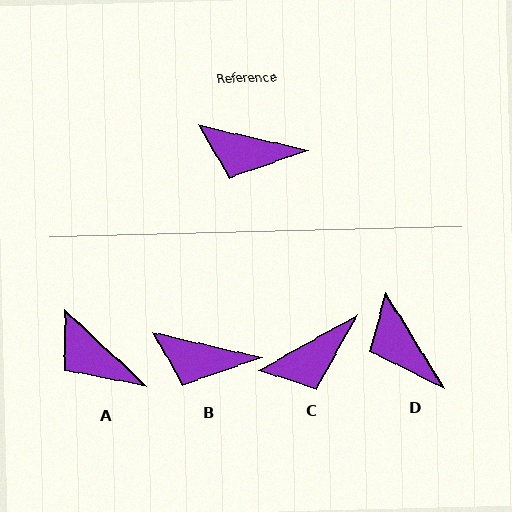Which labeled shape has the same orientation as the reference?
B.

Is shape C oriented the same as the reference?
No, it is off by about 42 degrees.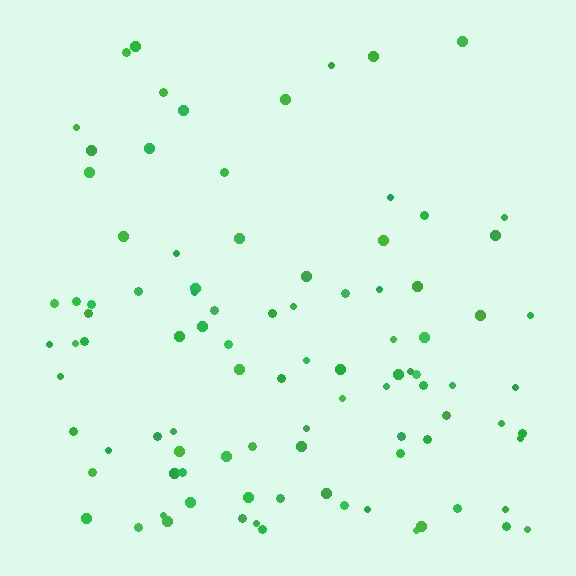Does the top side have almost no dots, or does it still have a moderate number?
Still a moderate number, just noticeably fewer than the bottom.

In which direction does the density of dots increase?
From top to bottom, with the bottom side densest.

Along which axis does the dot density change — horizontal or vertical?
Vertical.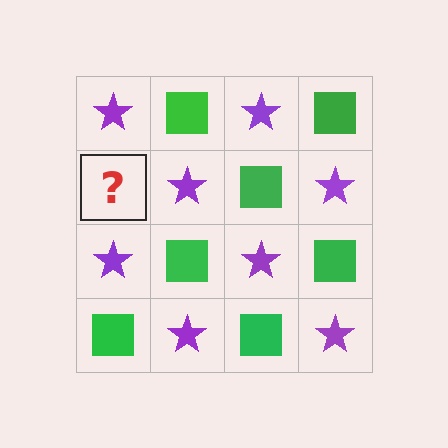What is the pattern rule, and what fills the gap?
The rule is that it alternates purple star and green square in a checkerboard pattern. The gap should be filled with a green square.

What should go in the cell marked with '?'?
The missing cell should contain a green square.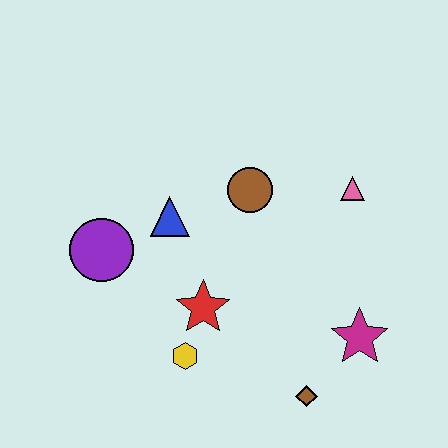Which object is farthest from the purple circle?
The magenta star is farthest from the purple circle.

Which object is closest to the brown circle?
The blue triangle is closest to the brown circle.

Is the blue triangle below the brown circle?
Yes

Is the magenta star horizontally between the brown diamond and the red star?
No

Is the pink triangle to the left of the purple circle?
No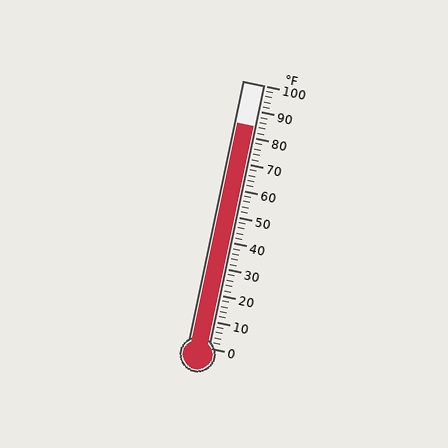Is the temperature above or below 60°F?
The temperature is above 60°F.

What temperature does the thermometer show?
The thermometer shows approximately 84°F.